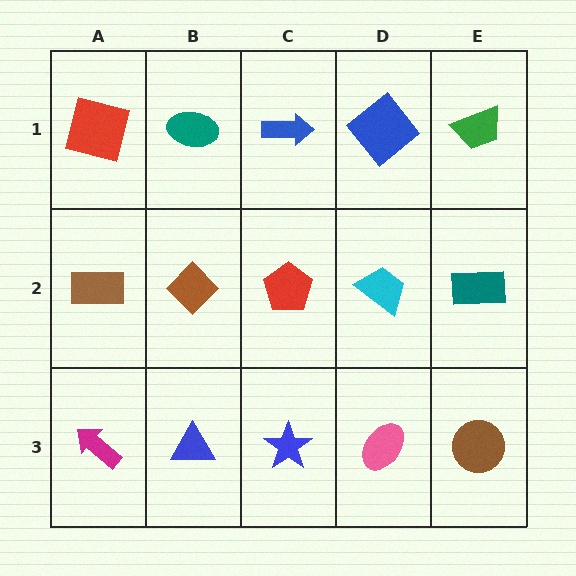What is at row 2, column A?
A brown rectangle.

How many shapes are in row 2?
5 shapes.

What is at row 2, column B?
A brown diamond.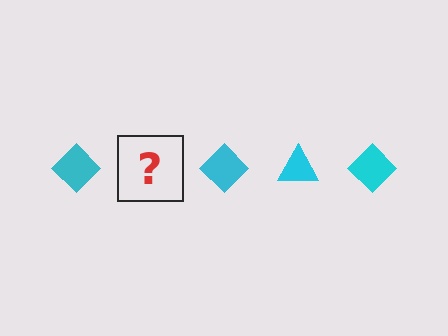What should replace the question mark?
The question mark should be replaced with a cyan triangle.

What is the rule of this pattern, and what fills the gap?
The rule is that the pattern cycles through diamond, triangle shapes in cyan. The gap should be filled with a cyan triangle.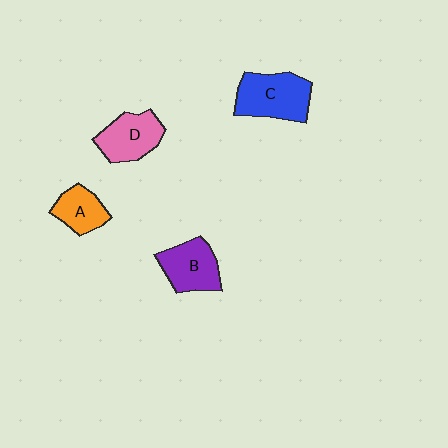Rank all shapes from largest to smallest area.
From largest to smallest: C (blue), B (purple), D (pink), A (orange).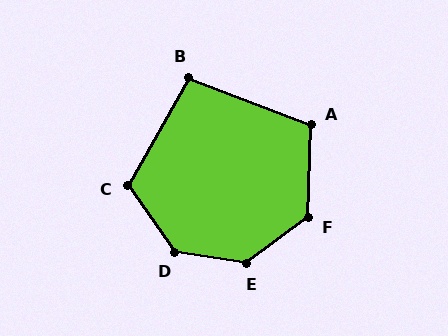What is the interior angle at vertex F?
Approximately 128 degrees (obtuse).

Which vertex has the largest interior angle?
E, at approximately 135 degrees.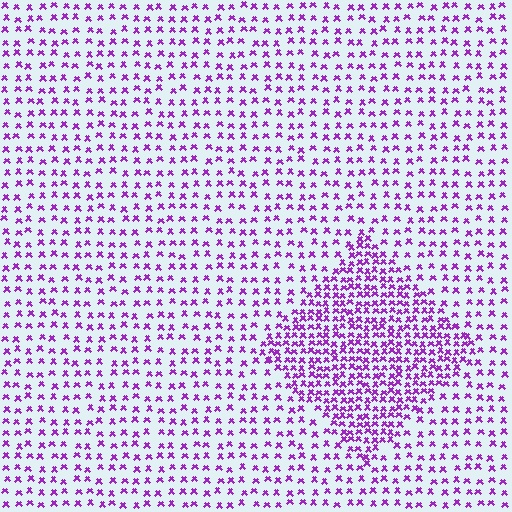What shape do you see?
I see a diamond.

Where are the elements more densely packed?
The elements are more densely packed inside the diamond boundary.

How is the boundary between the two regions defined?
The boundary is defined by a change in element density (approximately 2.2x ratio). All elements are the same color, size, and shape.